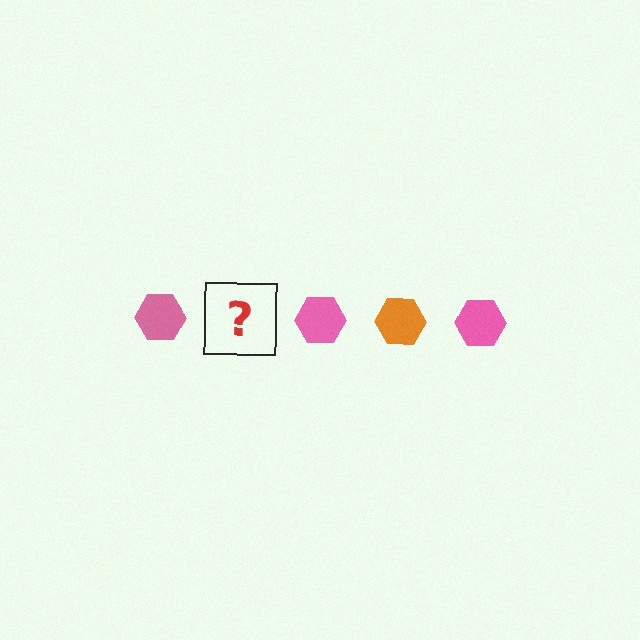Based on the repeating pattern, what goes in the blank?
The blank should be an orange hexagon.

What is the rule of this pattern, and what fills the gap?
The rule is that the pattern cycles through pink, orange hexagons. The gap should be filled with an orange hexagon.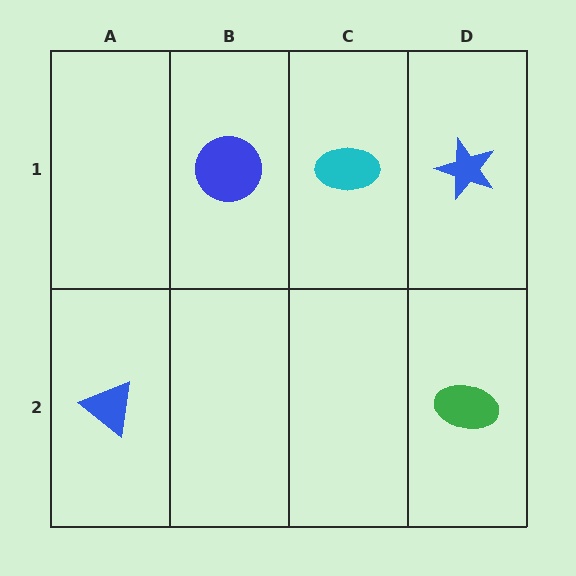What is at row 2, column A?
A blue triangle.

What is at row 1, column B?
A blue circle.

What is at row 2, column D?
A green ellipse.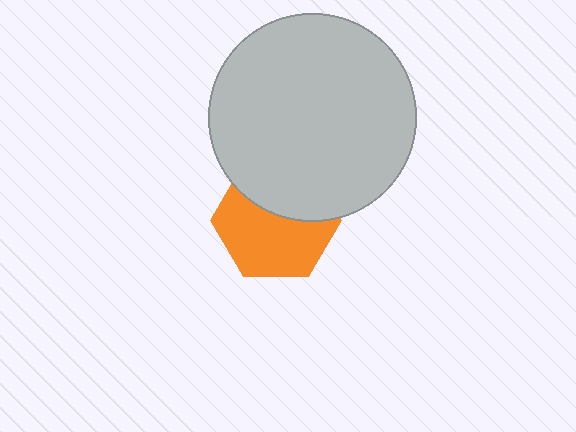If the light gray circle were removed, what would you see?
You would see the complete orange hexagon.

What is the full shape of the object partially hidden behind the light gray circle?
The partially hidden object is an orange hexagon.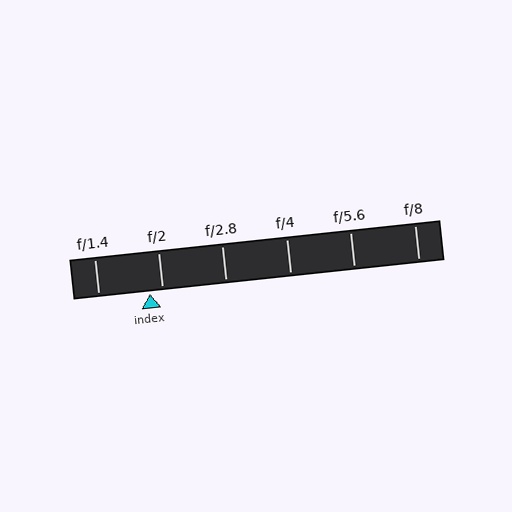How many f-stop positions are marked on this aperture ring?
There are 6 f-stop positions marked.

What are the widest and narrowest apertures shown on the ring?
The widest aperture shown is f/1.4 and the narrowest is f/8.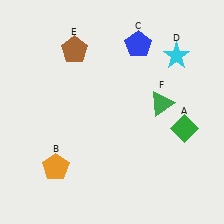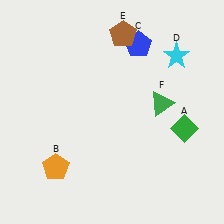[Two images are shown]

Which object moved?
The brown pentagon (E) moved right.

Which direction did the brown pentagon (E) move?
The brown pentagon (E) moved right.